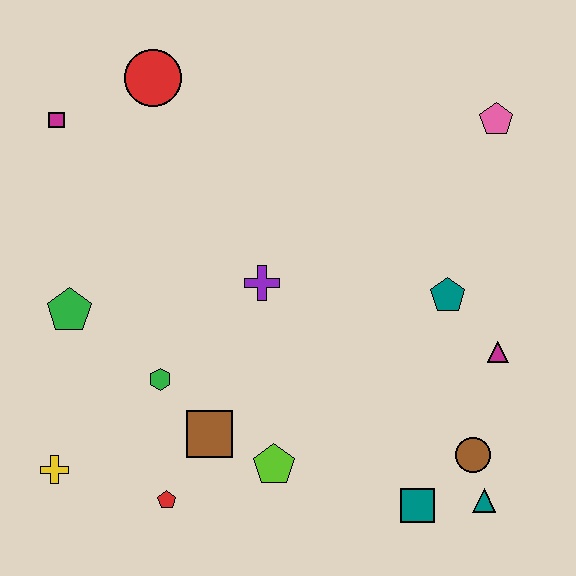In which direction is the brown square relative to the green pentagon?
The brown square is to the right of the green pentagon.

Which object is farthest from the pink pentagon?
The yellow cross is farthest from the pink pentagon.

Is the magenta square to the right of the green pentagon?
No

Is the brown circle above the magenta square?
No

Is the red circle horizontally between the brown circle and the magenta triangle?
No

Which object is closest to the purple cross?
The green hexagon is closest to the purple cross.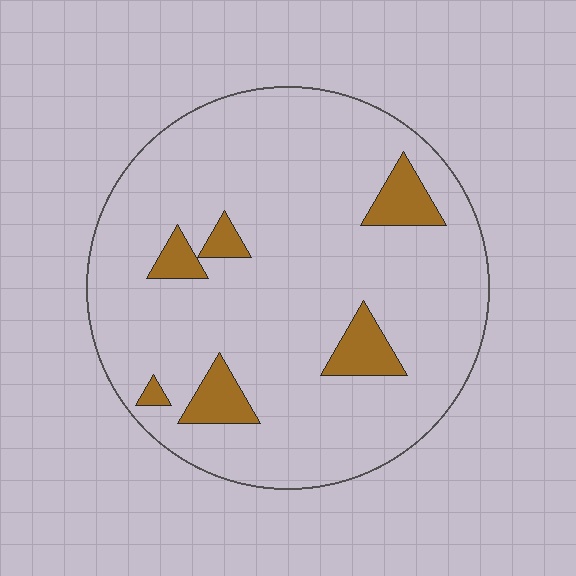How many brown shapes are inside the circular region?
6.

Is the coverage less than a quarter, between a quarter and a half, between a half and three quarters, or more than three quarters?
Less than a quarter.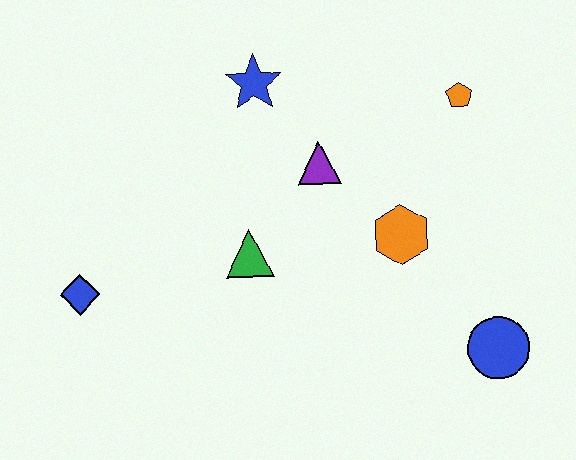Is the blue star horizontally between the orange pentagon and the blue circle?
No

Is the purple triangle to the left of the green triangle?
No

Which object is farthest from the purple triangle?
The blue diamond is farthest from the purple triangle.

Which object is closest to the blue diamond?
The green triangle is closest to the blue diamond.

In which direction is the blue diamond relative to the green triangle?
The blue diamond is to the left of the green triangle.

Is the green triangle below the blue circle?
No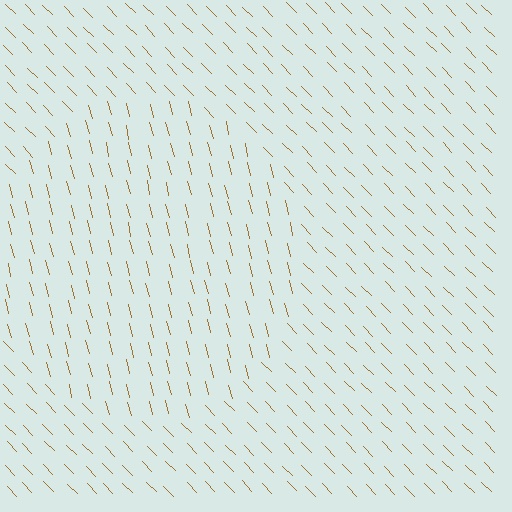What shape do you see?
I see a circle.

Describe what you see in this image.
The image is filled with small brown line segments. A circle region in the image has lines oriented differently from the surrounding lines, creating a visible texture boundary.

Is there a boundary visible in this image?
Yes, there is a texture boundary formed by a change in line orientation.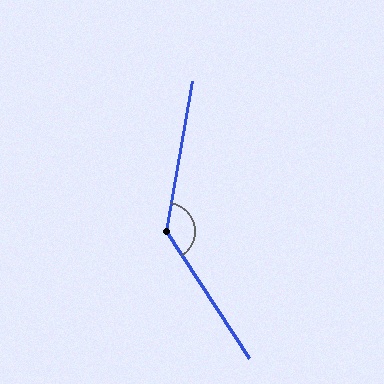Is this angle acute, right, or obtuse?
It is obtuse.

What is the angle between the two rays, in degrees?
Approximately 138 degrees.